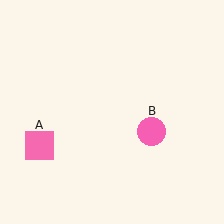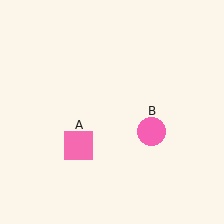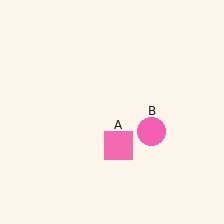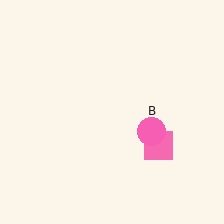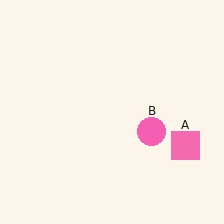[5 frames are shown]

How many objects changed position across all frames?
1 object changed position: pink square (object A).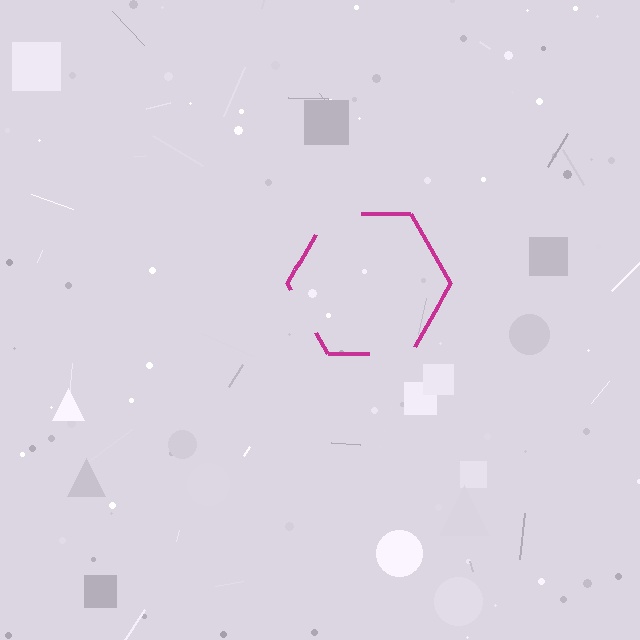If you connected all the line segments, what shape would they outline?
They would outline a hexagon.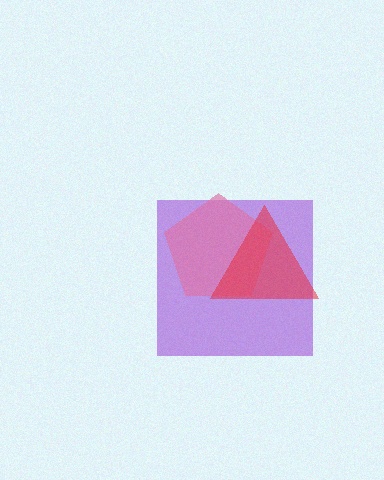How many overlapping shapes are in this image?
There are 3 overlapping shapes in the image.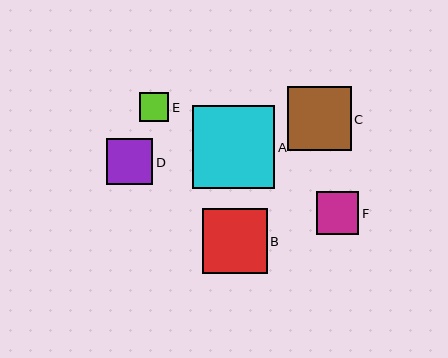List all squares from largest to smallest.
From largest to smallest: A, B, C, D, F, E.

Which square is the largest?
Square A is the largest with a size of approximately 82 pixels.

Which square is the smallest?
Square E is the smallest with a size of approximately 29 pixels.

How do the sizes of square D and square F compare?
Square D and square F are approximately the same size.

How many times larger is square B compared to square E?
Square B is approximately 2.2 times the size of square E.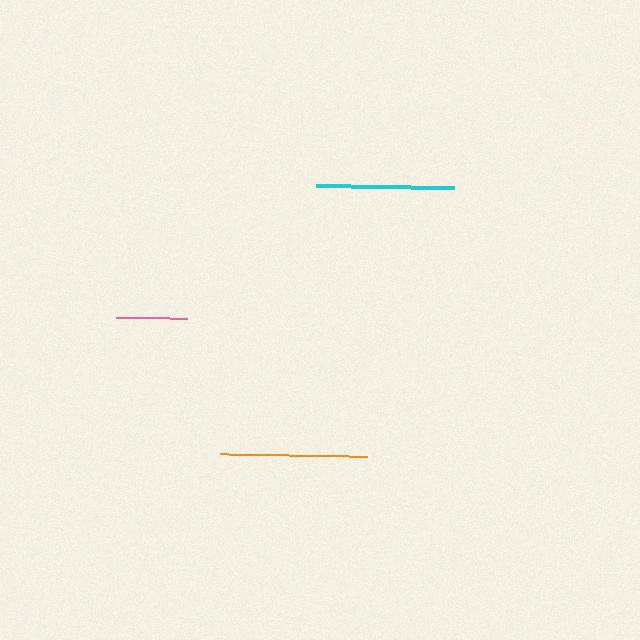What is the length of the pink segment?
The pink segment is approximately 71 pixels long.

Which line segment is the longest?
The orange line is the longest at approximately 147 pixels.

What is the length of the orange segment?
The orange segment is approximately 147 pixels long.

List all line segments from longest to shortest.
From longest to shortest: orange, cyan, pink.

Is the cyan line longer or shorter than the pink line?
The cyan line is longer than the pink line.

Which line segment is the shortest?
The pink line is the shortest at approximately 71 pixels.